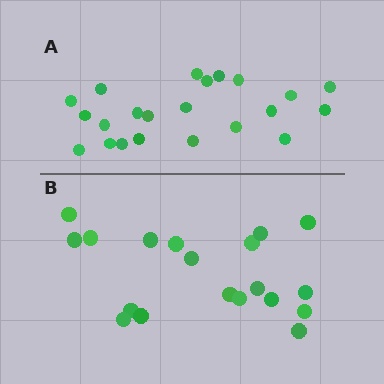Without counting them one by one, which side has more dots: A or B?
Region A (the top region) has more dots.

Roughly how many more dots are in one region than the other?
Region A has just a few more — roughly 2 or 3 more dots than region B.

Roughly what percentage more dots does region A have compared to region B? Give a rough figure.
About 15% more.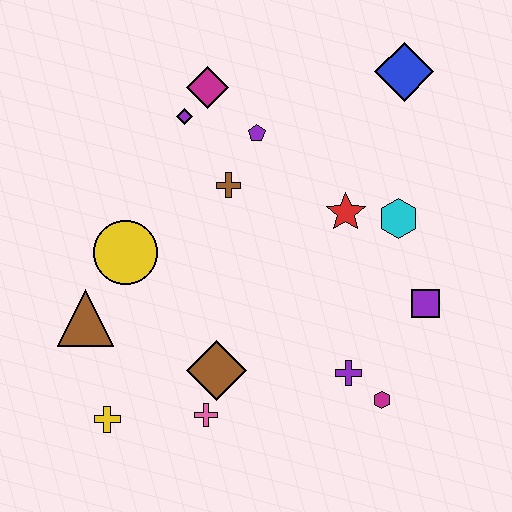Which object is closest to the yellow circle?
The brown triangle is closest to the yellow circle.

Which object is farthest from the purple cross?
The magenta diamond is farthest from the purple cross.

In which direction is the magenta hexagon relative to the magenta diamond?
The magenta hexagon is below the magenta diamond.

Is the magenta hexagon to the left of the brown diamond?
No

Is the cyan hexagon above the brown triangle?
Yes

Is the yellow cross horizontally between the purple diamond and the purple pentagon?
No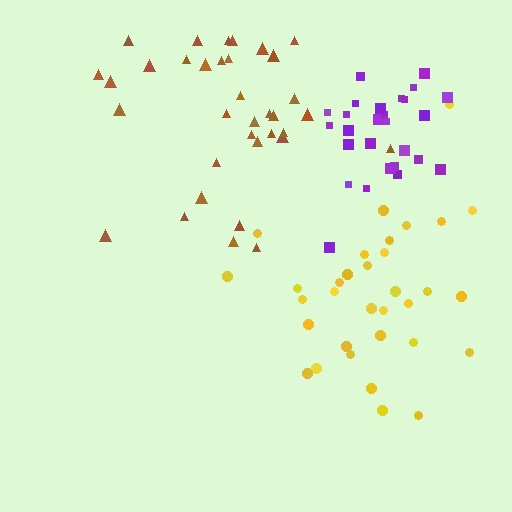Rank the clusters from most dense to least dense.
purple, yellow, brown.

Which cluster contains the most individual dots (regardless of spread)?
Brown (35).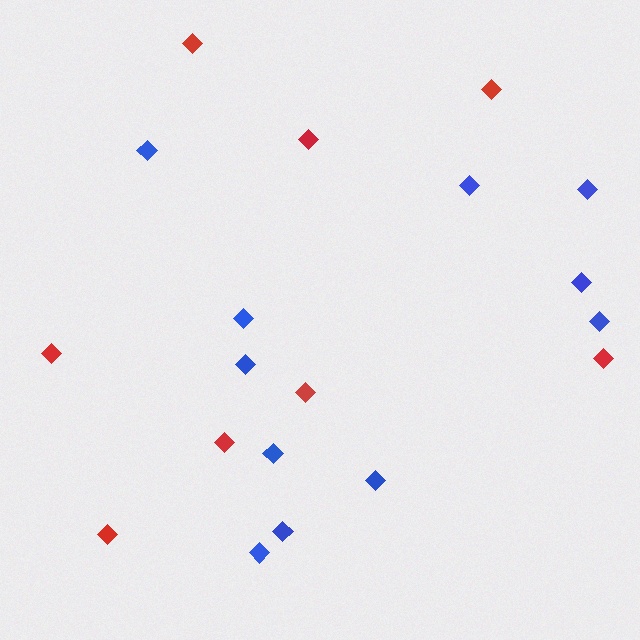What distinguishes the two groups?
There are 2 groups: one group of red diamonds (8) and one group of blue diamonds (11).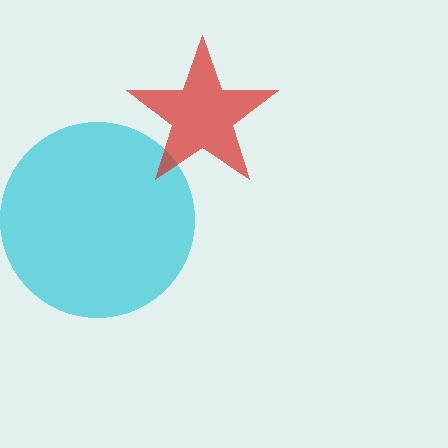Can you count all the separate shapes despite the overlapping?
Yes, there are 2 separate shapes.